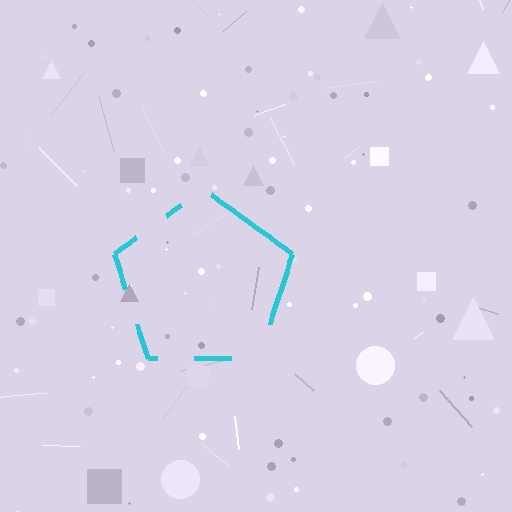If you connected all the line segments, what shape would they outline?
They would outline a pentagon.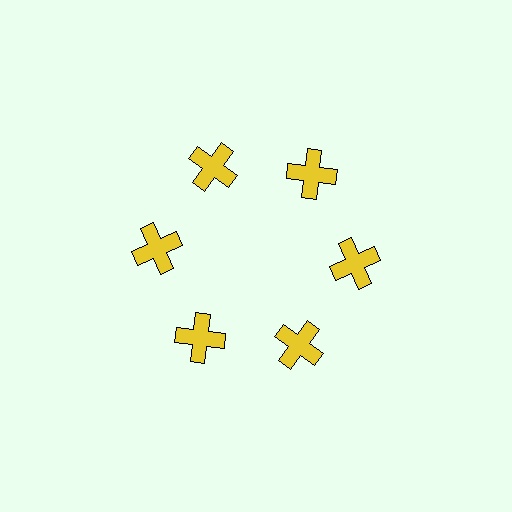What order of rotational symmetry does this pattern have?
This pattern has 6-fold rotational symmetry.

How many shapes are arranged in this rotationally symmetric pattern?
There are 6 shapes, arranged in 6 groups of 1.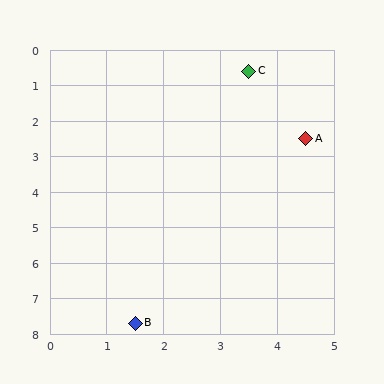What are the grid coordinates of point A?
Point A is at approximately (4.5, 2.5).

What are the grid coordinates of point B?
Point B is at approximately (1.5, 7.7).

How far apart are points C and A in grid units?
Points C and A are about 2.1 grid units apart.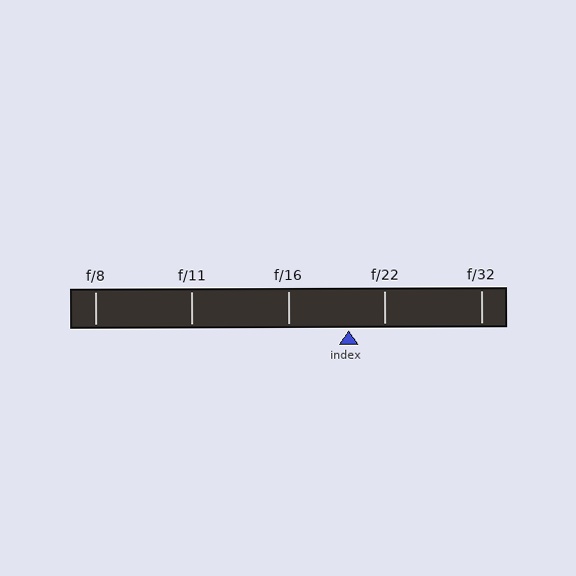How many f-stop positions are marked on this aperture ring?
There are 5 f-stop positions marked.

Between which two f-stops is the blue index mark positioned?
The index mark is between f/16 and f/22.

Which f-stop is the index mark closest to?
The index mark is closest to f/22.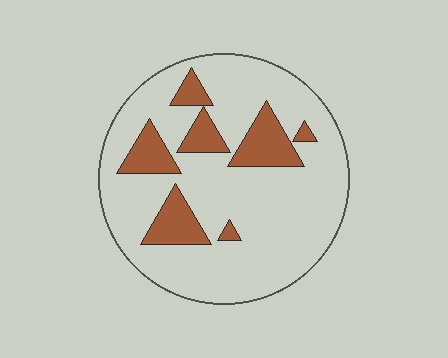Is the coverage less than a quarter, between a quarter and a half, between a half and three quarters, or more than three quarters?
Less than a quarter.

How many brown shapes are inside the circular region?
7.